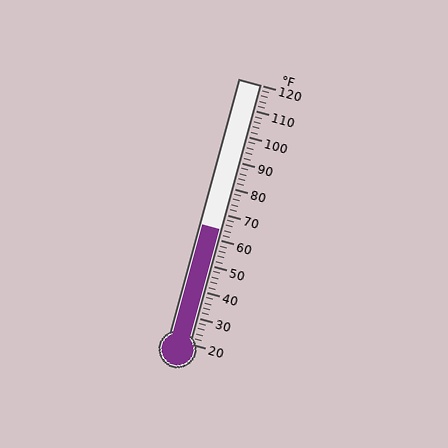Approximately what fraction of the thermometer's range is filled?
The thermometer is filled to approximately 45% of its range.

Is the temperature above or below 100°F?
The temperature is below 100°F.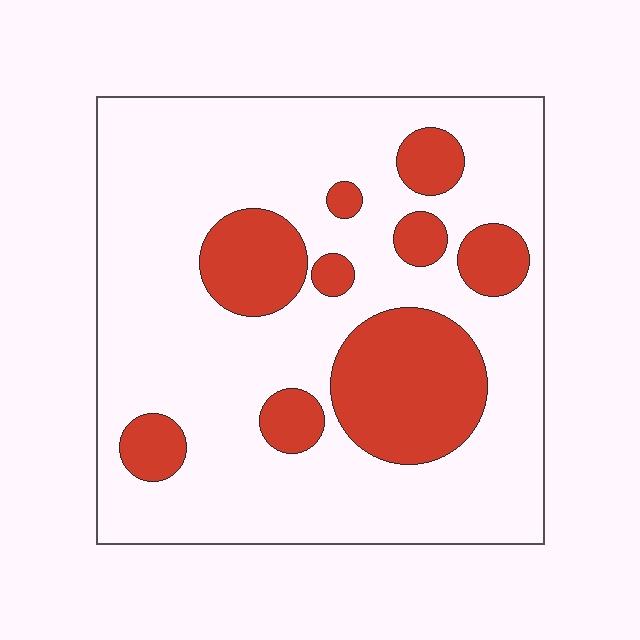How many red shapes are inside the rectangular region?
9.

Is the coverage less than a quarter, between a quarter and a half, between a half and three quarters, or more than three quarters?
Less than a quarter.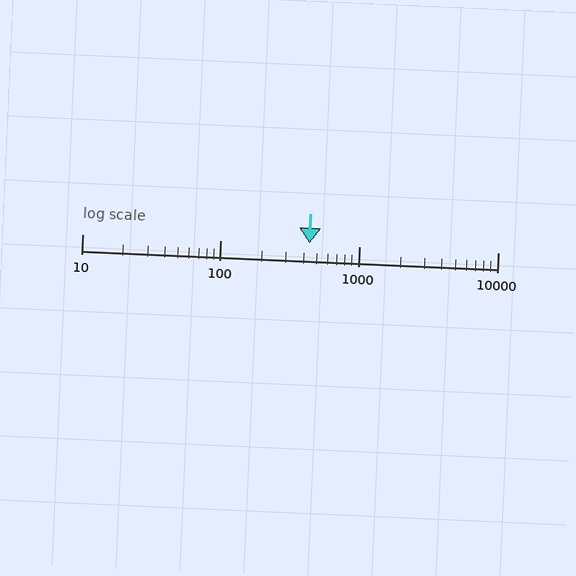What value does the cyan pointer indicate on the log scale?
The pointer indicates approximately 440.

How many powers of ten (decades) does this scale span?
The scale spans 3 decades, from 10 to 10000.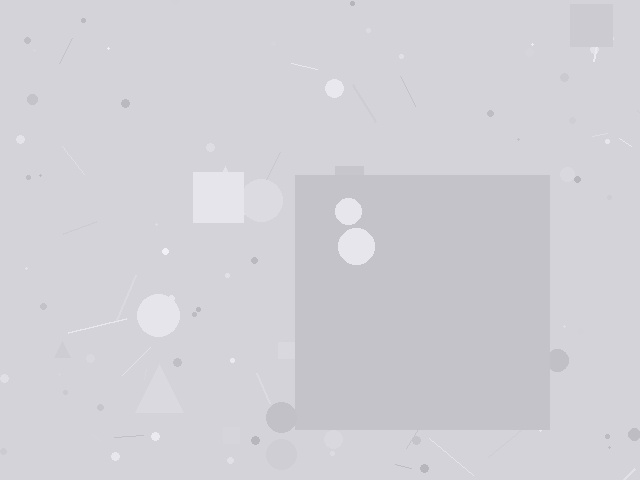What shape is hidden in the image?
A square is hidden in the image.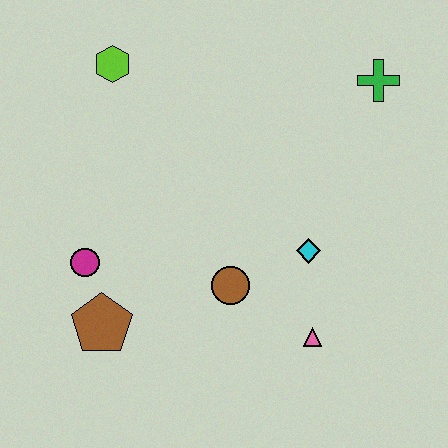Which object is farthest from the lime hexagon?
The pink triangle is farthest from the lime hexagon.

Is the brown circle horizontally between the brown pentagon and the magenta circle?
No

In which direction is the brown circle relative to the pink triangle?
The brown circle is to the left of the pink triangle.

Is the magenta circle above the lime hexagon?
No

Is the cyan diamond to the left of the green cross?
Yes